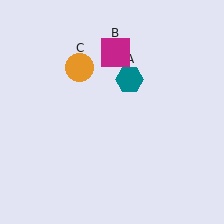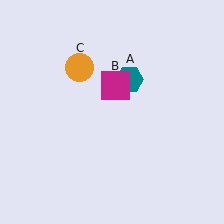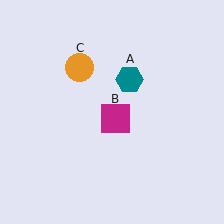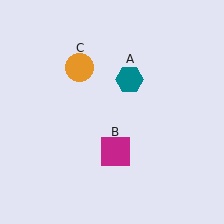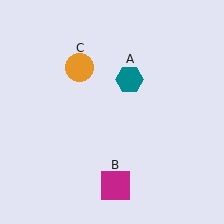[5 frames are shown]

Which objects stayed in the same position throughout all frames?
Teal hexagon (object A) and orange circle (object C) remained stationary.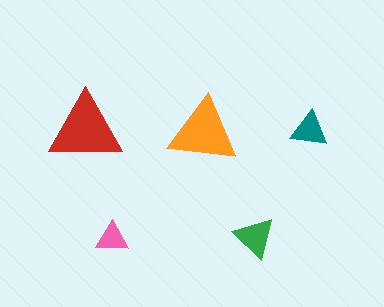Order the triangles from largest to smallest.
the red one, the orange one, the green one, the teal one, the pink one.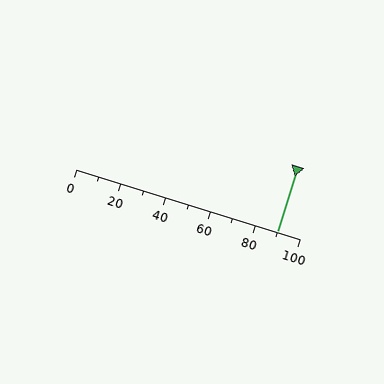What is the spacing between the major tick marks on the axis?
The major ticks are spaced 20 apart.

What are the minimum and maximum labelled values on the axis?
The axis runs from 0 to 100.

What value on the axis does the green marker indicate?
The marker indicates approximately 90.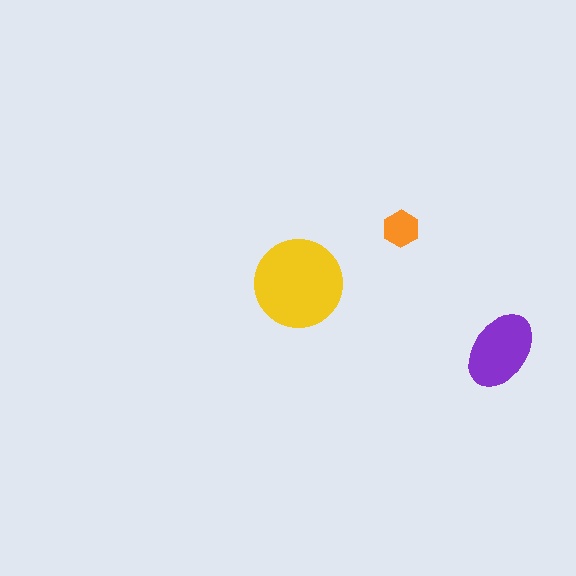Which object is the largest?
The yellow circle.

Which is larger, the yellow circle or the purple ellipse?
The yellow circle.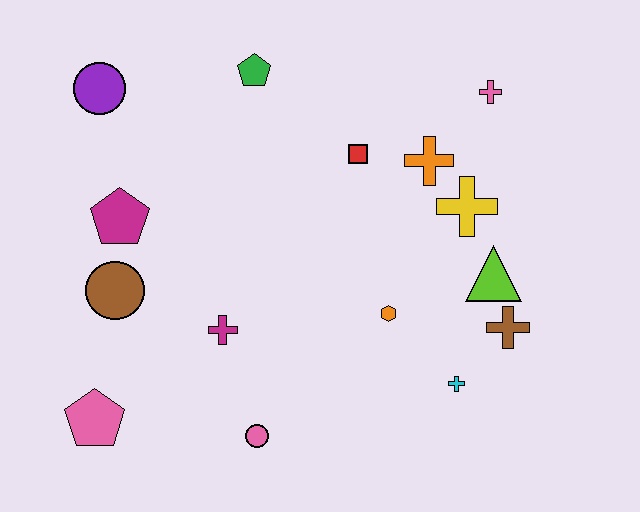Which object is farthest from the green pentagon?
The pink pentagon is farthest from the green pentagon.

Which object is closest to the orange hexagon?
The cyan cross is closest to the orange hexagon.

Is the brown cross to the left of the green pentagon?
No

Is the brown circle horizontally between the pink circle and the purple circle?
Yes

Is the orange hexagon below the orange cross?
Yes